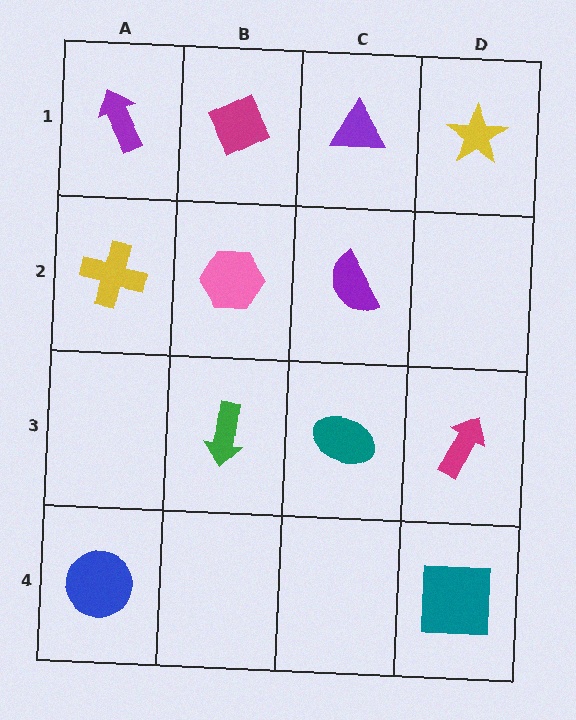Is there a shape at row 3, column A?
No, that cell is empty.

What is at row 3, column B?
A green arrow.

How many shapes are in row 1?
4 shapes.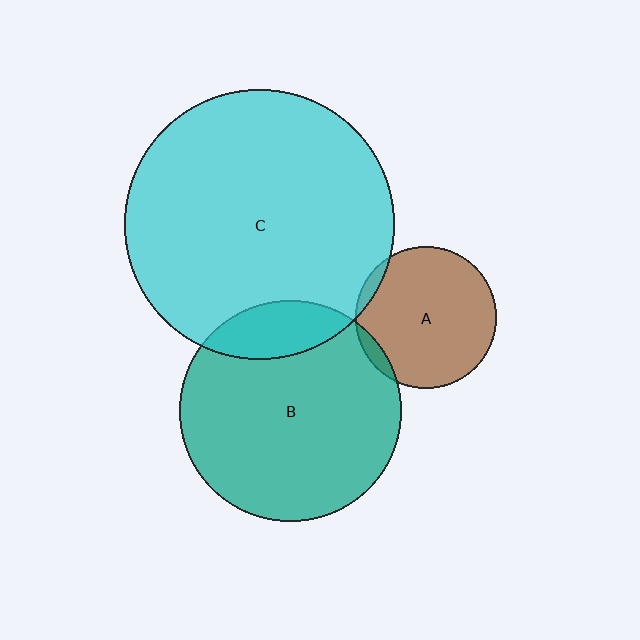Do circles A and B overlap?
Yes.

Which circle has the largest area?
Circle C (cyan).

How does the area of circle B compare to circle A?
Approximately 2.4 times.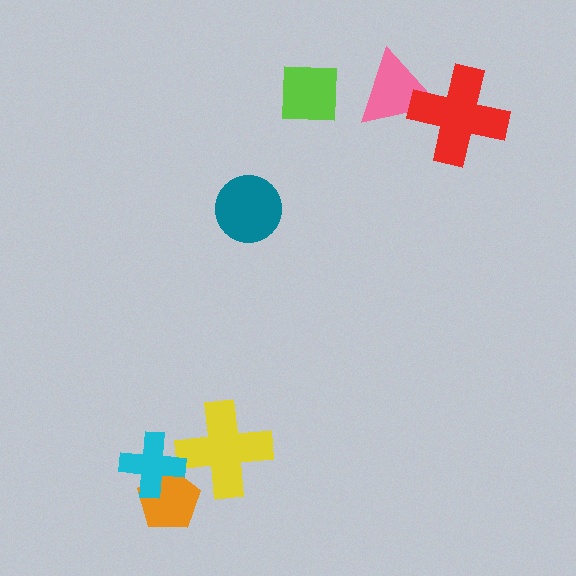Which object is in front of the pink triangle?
The red cross is in front of the pink triangle.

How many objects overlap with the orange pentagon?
1 object overlaps with the orange pentagon.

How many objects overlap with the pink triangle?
1 object overlaps with the pink triangle.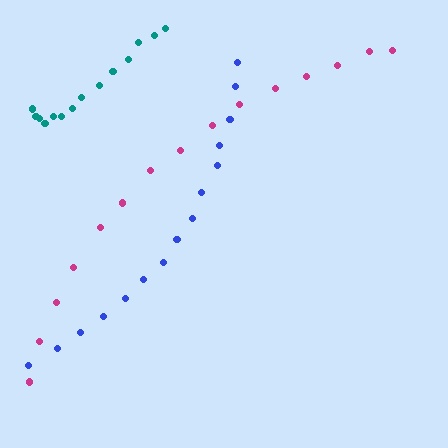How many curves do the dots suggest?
There are 3 distinct paths.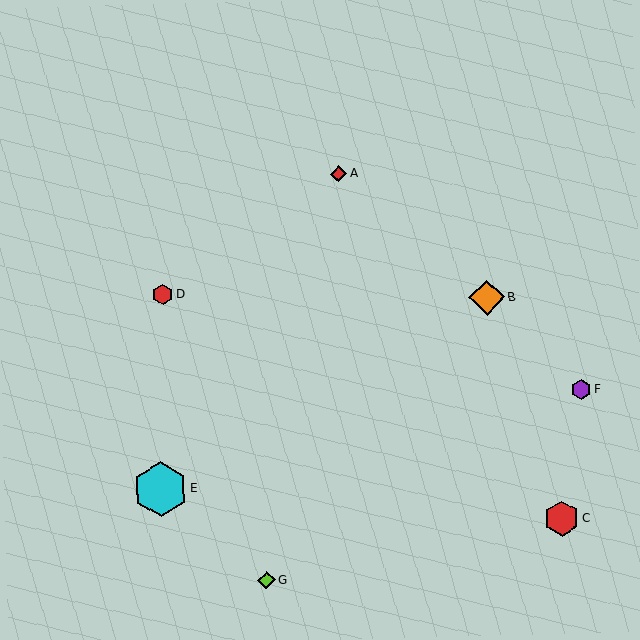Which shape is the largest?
The cyan hexagon (labeled E) is the largest.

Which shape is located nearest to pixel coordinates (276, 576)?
The lime diamond (labeled G) at (266, 580) is nearest to that location.